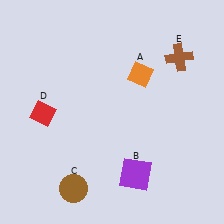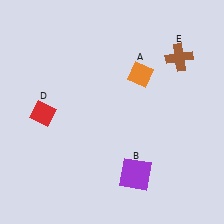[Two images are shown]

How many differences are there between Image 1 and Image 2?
There is 1 difference between the two images.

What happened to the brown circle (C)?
The brown circle (C) was removed in Image 2. It was in the bottom-left area of Image 1.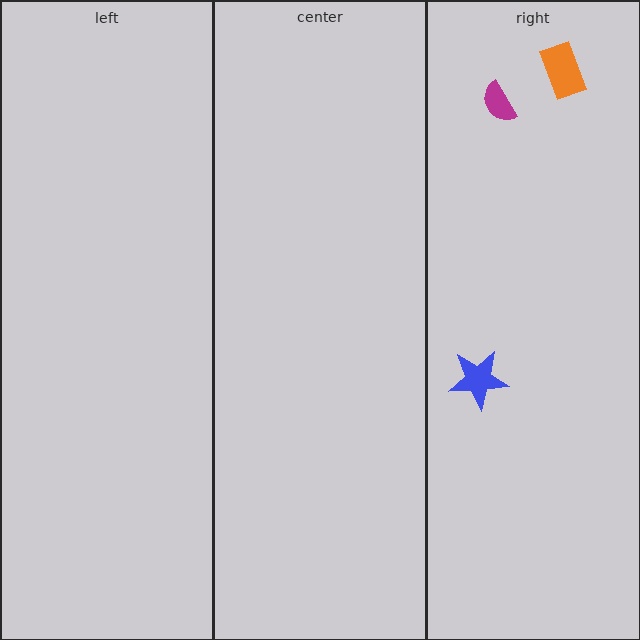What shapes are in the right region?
The blue star, the magenta semicircle, the orange rectangle.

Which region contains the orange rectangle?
The right region.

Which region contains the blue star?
The right region.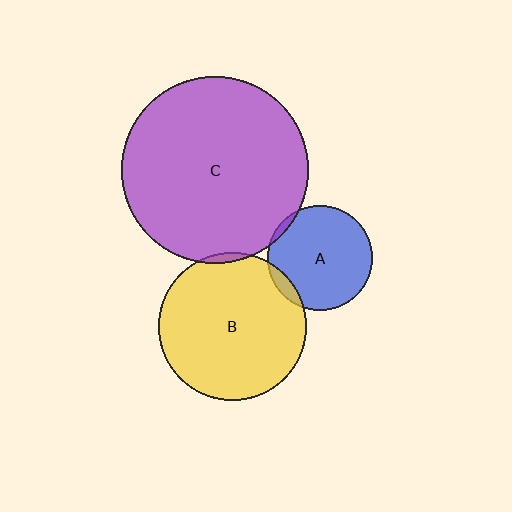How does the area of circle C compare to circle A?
Approximately 3.2 times.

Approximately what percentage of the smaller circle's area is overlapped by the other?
Approximately 5%.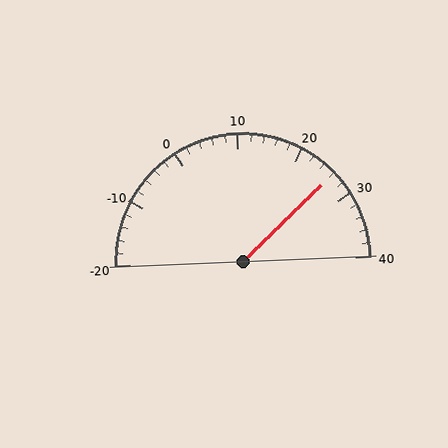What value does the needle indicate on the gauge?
The needle indicates approximately 26.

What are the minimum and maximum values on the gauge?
The gauge ranges from -20 to 40.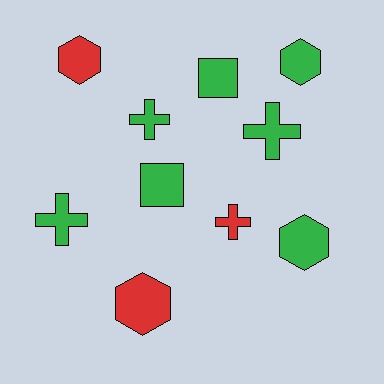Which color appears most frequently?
Green, with 7 objects.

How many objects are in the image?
There are 10 objects.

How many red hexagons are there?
There are 2 red hexagons.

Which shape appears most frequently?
Hexagon, with 4 objects.